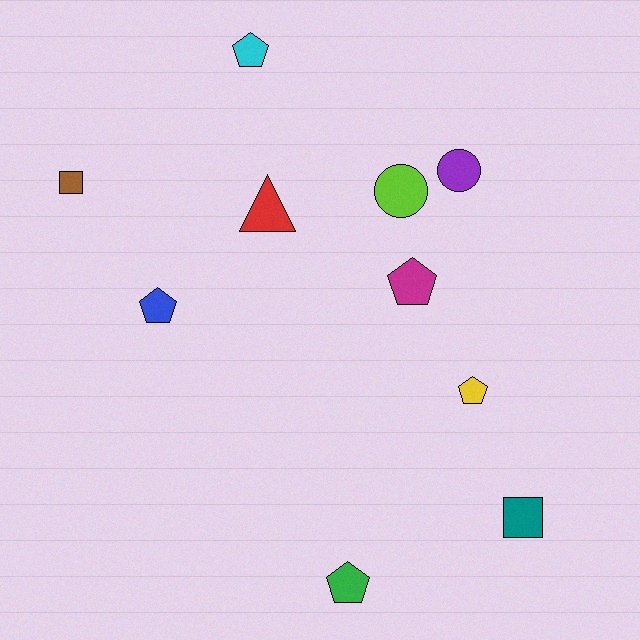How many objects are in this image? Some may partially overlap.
There are 10 objects.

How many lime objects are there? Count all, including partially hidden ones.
There is 1 lime object.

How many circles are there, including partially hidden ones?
There are 2 circles.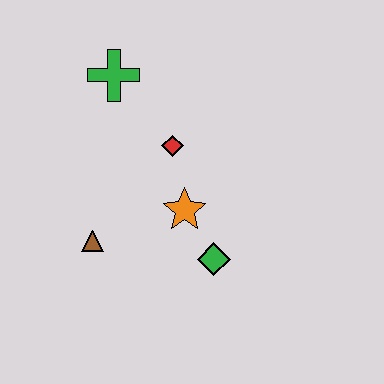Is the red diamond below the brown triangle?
No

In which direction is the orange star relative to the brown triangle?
The orange star is to the right of the brown triangle.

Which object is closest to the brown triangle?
The orange star is closest to the brown triangle.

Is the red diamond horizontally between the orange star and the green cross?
Yes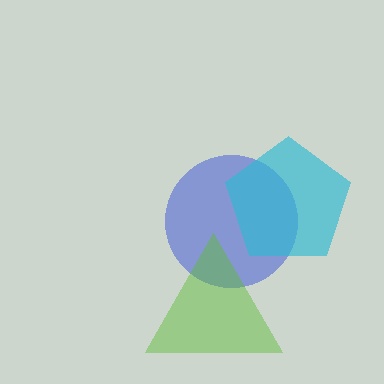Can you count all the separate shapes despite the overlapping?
Yes, there are 3 separate shapes.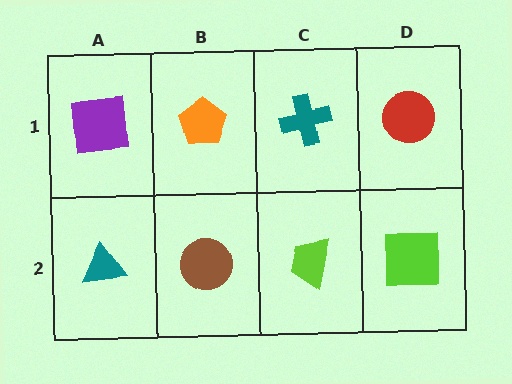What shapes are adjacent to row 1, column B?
A brown circle (row 2, column B), a purple square (row 1, column A), a teal cross (row 1, column C).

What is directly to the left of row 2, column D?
A lime trapezoid.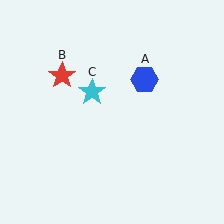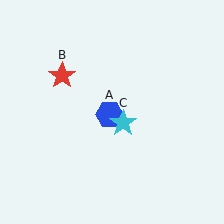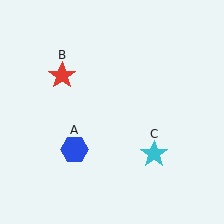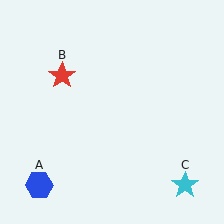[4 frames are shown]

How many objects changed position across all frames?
2 objects changed position: blue hexagon (object A), cyan star (object C).